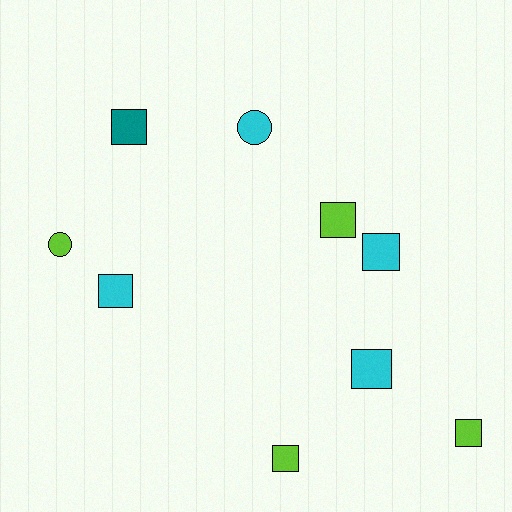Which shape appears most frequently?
Square, with 7 objects.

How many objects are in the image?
There are 9 objects.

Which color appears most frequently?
Lime, with 4 objects.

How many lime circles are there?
There is 1 lime circle.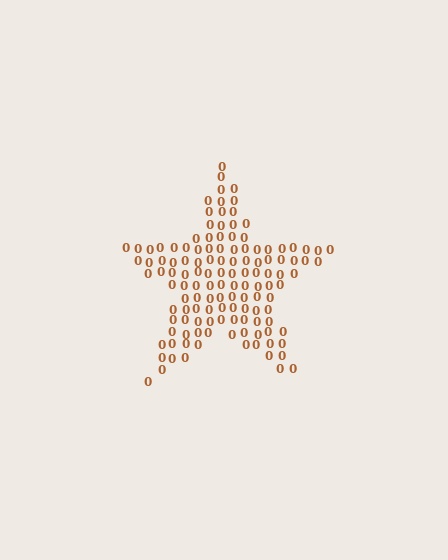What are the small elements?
The small elements are digit 0's.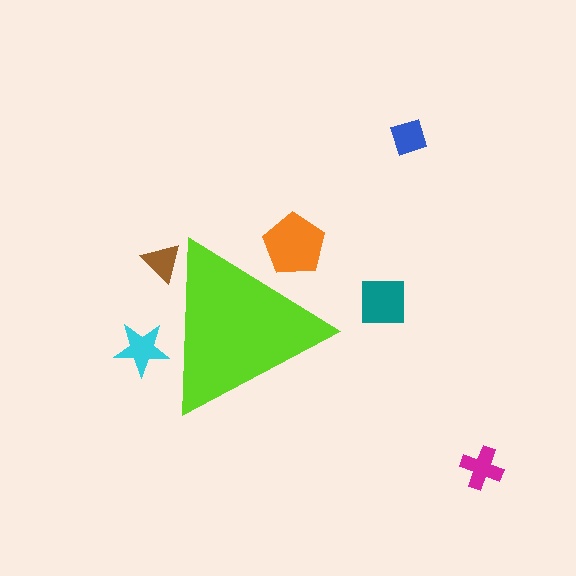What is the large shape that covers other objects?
A lime triangle.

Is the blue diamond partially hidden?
No, the blue diamond is fully visible.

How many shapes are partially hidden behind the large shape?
3 shapes are partially hidden.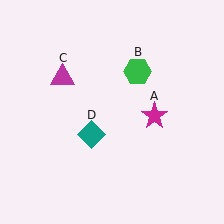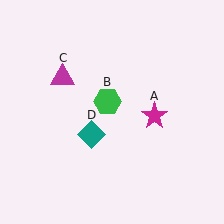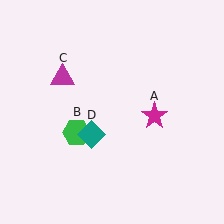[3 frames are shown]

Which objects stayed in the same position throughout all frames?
Magenta star (object A) and magenta triangle (object C) and teal diamond (object D) remained stationary.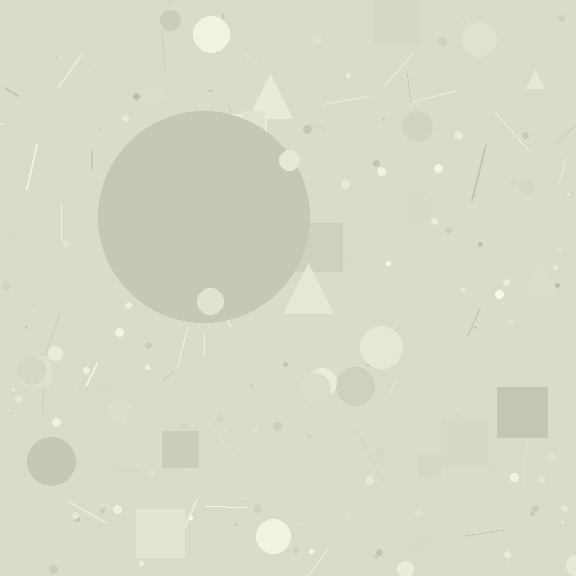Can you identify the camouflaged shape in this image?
The camouflaged shape is a circle.